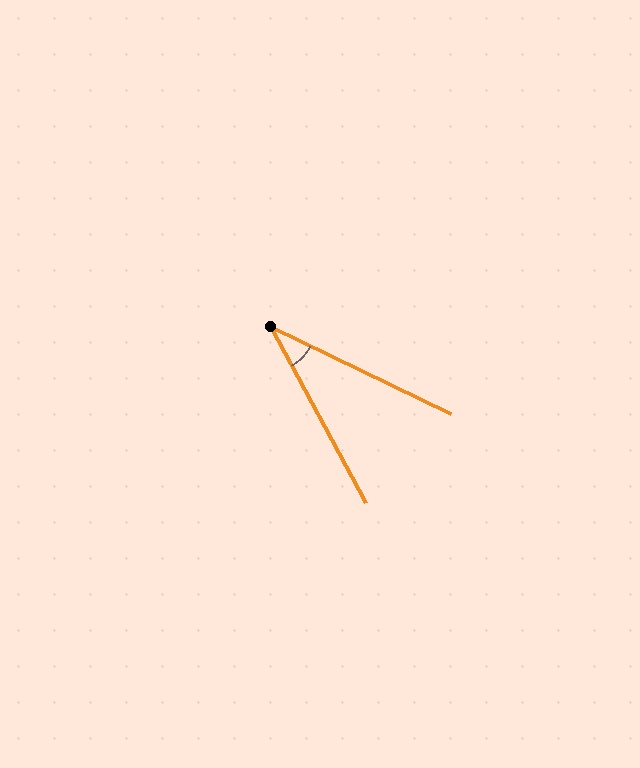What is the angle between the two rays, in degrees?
Approximately 36 degrees.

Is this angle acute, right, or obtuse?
It is acute.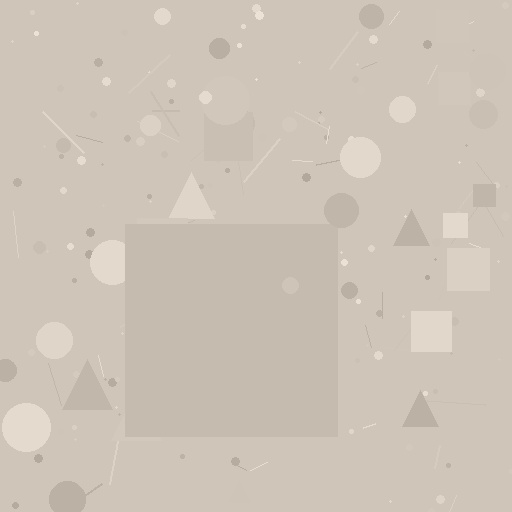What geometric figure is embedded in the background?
A square is embedded in the background.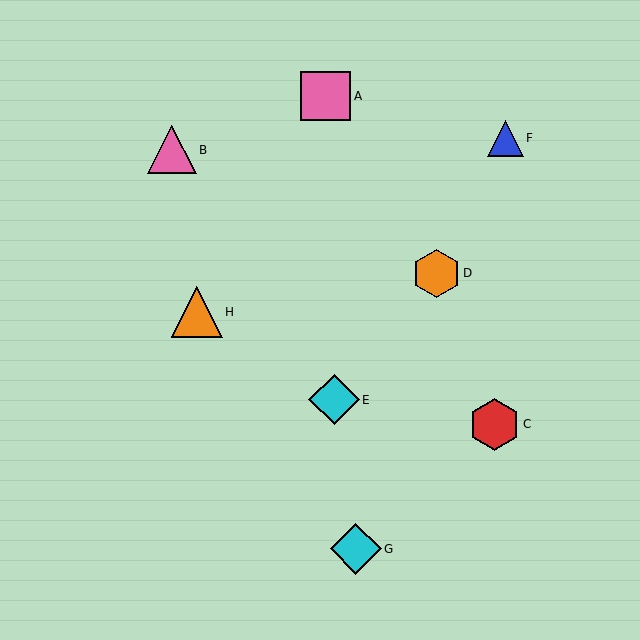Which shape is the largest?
The red hexagon (labeled C) is the largest.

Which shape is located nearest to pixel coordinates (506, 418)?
The red hexagon (labeled C) at (494, 424) is nearest to that location.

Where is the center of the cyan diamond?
The center of the cyan diamond is at (334, 400).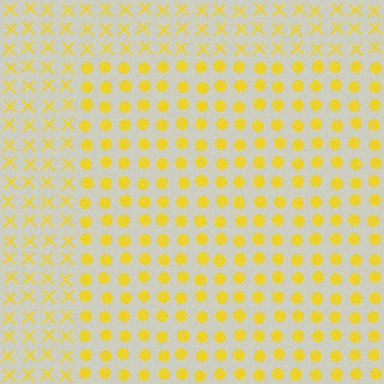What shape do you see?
I see a rectangle.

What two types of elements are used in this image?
The image uses circles inside the rectangle region and X marks outside it.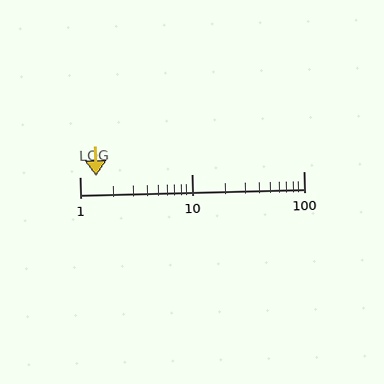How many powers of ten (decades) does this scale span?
The scale spans 2 decades, from 1 to 100.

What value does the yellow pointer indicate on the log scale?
The pointer indicates approximately 1.4.